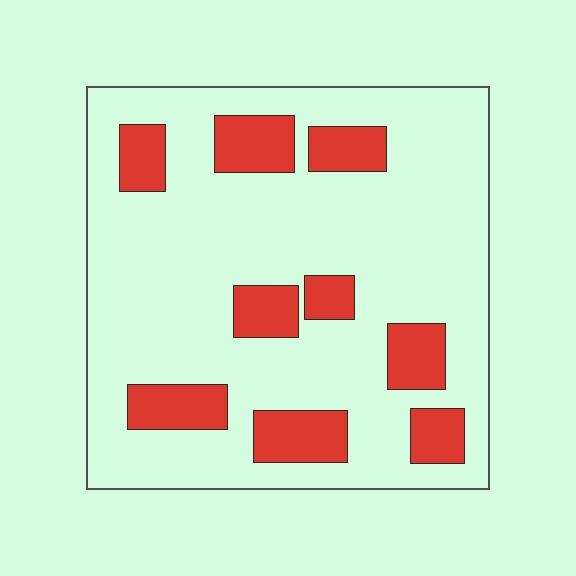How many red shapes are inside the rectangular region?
9.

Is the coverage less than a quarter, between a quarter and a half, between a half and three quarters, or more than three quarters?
Less than a quarter.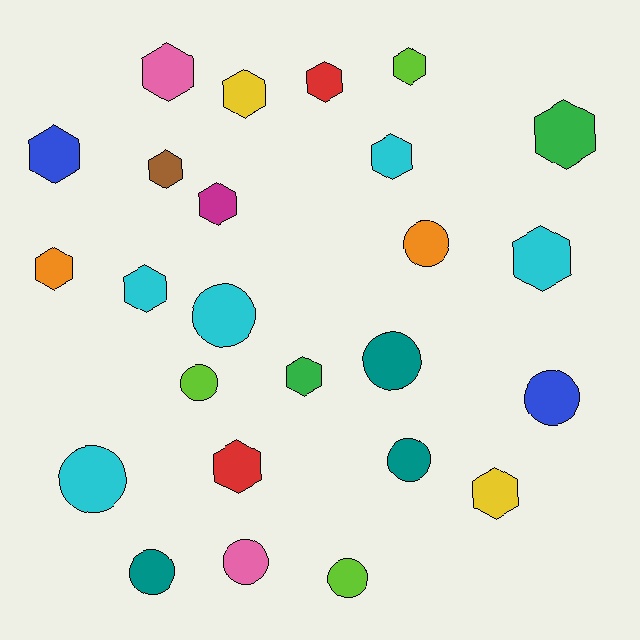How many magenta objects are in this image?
There is 1 magenta object.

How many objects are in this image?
There are 25 objects.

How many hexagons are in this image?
There are 15 hexagons.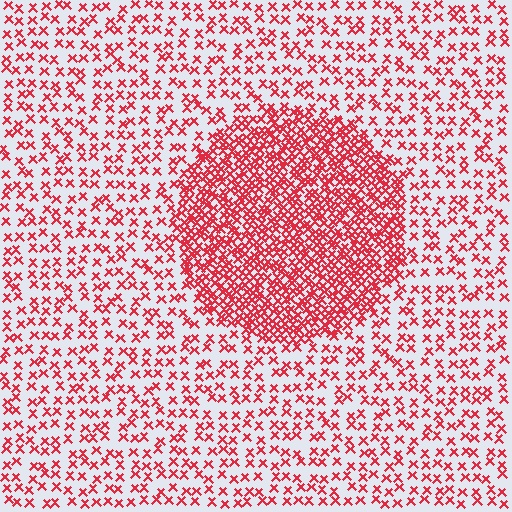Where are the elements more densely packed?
The elements are more densely packed inside the circle boundary.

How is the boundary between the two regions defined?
The boundary is defined by a change in element density (approximately 2.7x ratio). All elements are the same color, size, and shape.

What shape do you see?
I see a circle.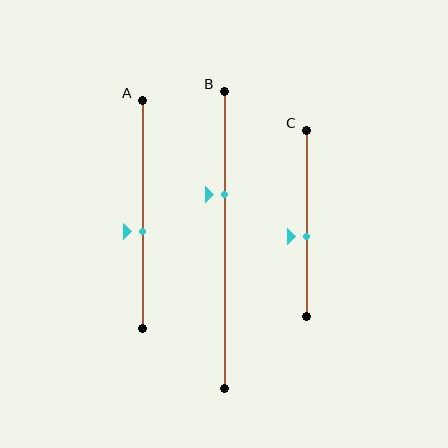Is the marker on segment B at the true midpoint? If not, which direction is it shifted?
No, the marker on segment B is shifted upward by about 15% of the segment length.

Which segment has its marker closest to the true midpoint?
Segment C has its marker closest to the true midpoint.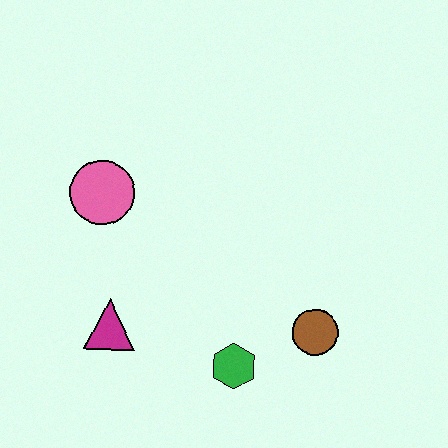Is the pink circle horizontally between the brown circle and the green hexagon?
No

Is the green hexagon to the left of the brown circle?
Yes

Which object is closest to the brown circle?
The green hexagon is closest to the brown circle.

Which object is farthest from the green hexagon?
The pink circle is farthest from the green hexagon.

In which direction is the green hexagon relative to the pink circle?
The green hexagon is below the pink circle.